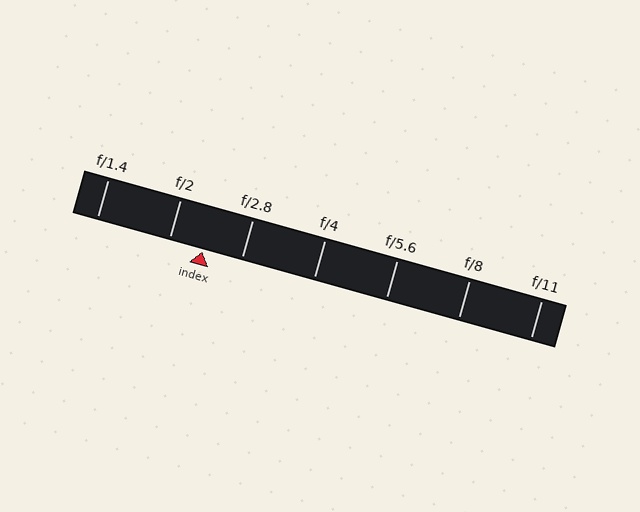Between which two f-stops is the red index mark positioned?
The index mark is between f/2 and f/2.8.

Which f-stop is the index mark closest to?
The index mark is closest to f/2.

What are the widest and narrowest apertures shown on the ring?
The widest aperture shown is f/1.4 and the narrowest is f/11.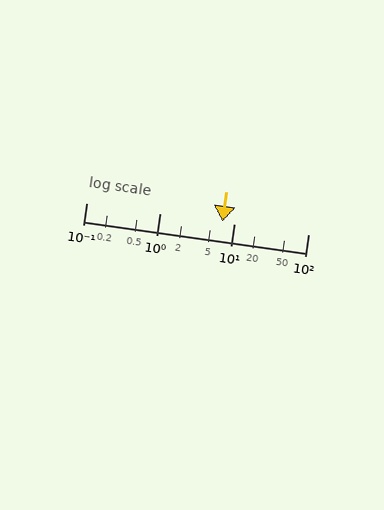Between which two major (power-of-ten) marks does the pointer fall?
The pointer is between 1 and 10.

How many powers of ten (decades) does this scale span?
The scale spans 3 decades, from 0.1 to 100.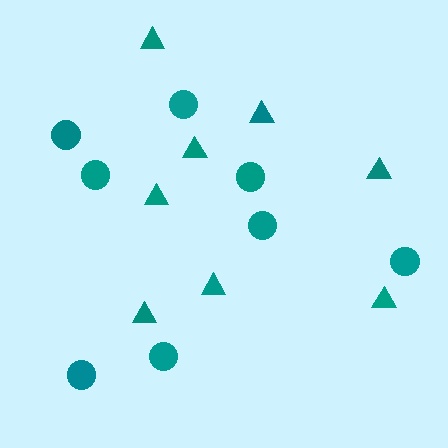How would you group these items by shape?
There are 2 groups: one group of circles (8) and one group of triangles (8).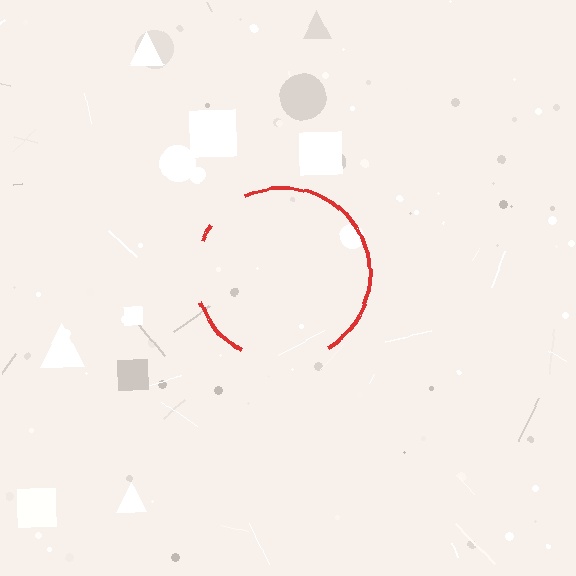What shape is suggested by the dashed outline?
The dashed outline suggests a circle.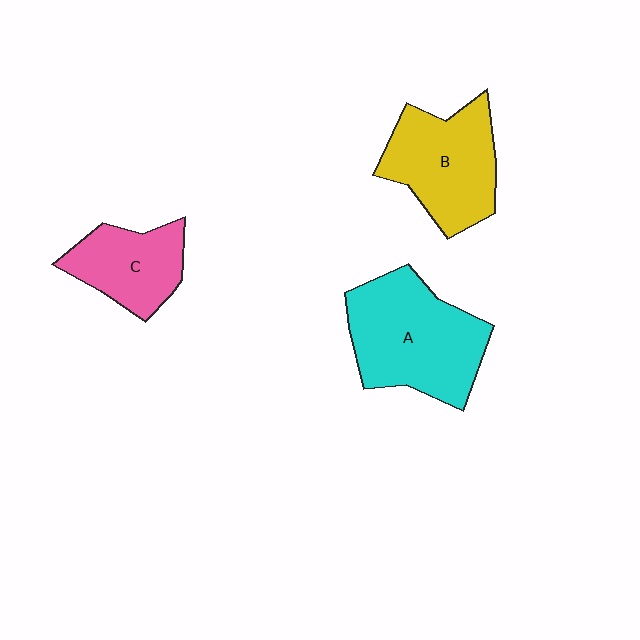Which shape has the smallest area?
Shape C (pink).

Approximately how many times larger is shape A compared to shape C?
Approximately 1.7 times.